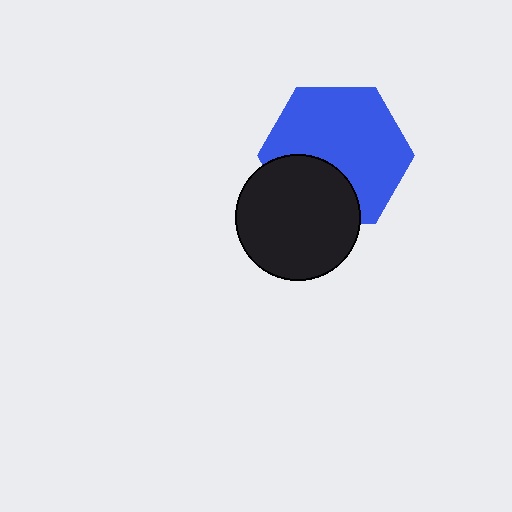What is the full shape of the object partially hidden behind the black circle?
The partially hidden object is a blue hexagon.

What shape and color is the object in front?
The object in front is a black circle.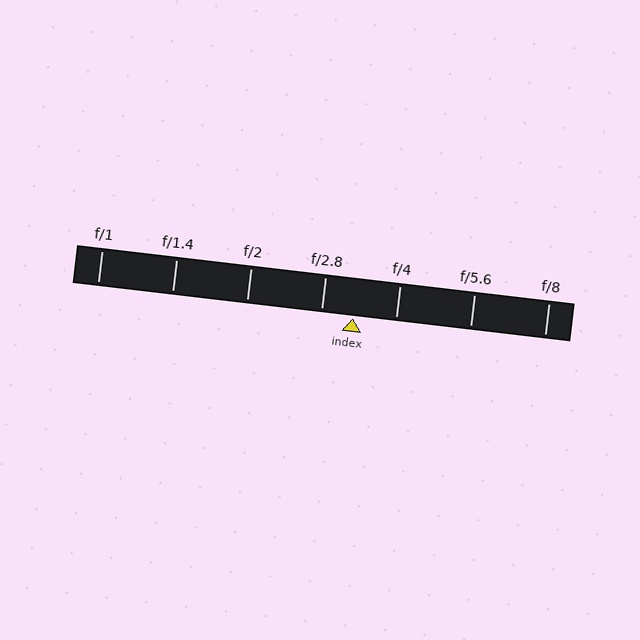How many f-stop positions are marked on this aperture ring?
There are 7 f-stop positions marked.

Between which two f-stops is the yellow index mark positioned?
The index mark is between f/2.8 and f/4.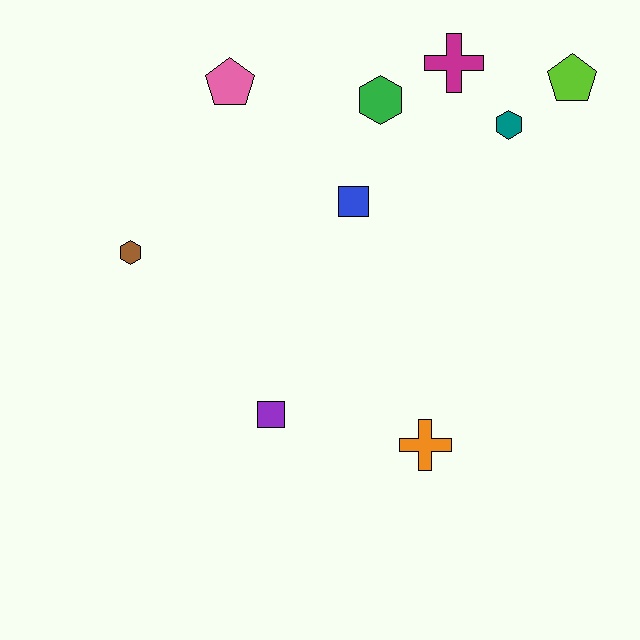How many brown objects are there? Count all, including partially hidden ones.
There is 1 brown object.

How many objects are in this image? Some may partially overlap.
There are 9 objects.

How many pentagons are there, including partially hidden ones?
There are 2 pentagons.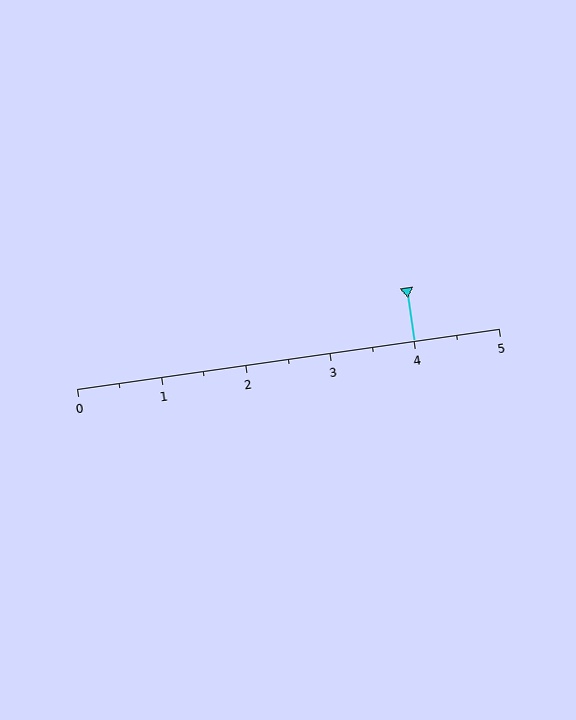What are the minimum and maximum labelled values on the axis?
The axis runs from 0 to 5.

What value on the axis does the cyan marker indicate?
The marker indicates approximately 4.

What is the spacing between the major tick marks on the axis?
The major ticks are spaced 1 apart.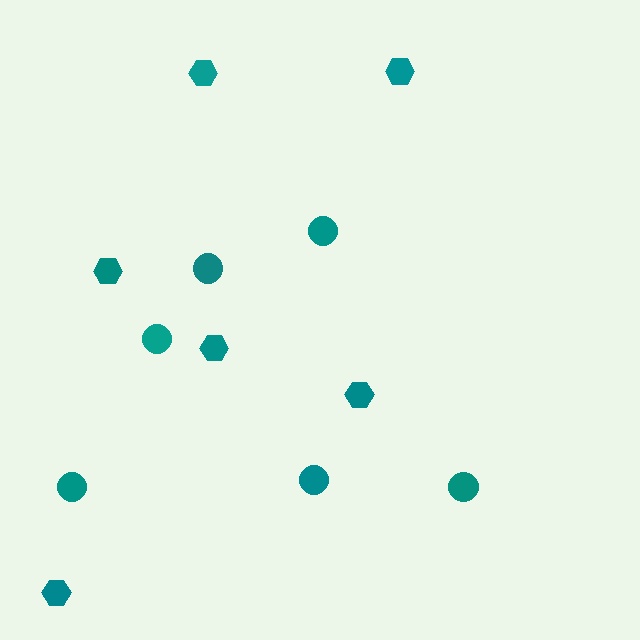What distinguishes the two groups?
There are 2 groups: one group of hexagons (6) and one group of circles (6).